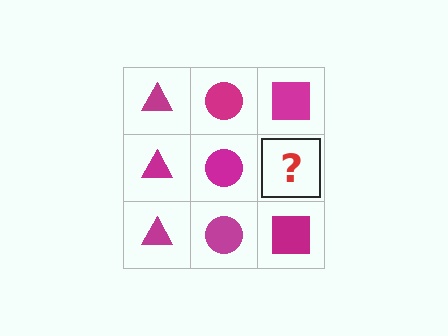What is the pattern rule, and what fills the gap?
The rule is that each column has a consistent shape. The gap should be filled with a magenta square.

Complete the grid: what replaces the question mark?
The question mark should be replaced with a magenta square.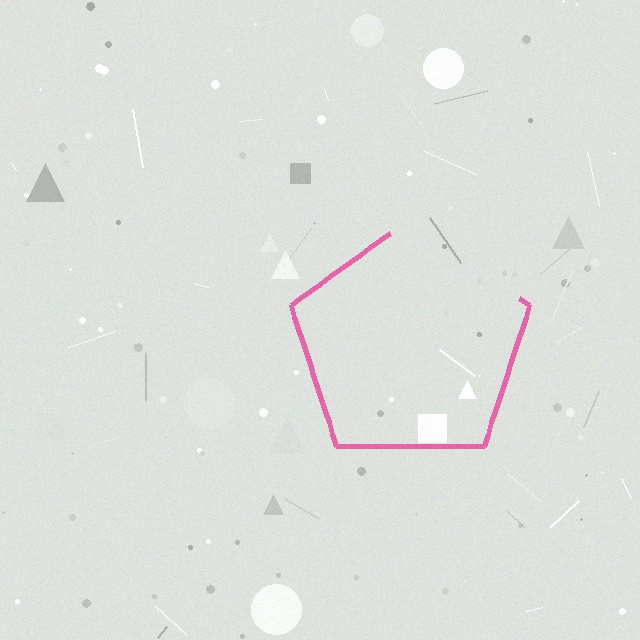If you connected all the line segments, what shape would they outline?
They would outline a pentagon.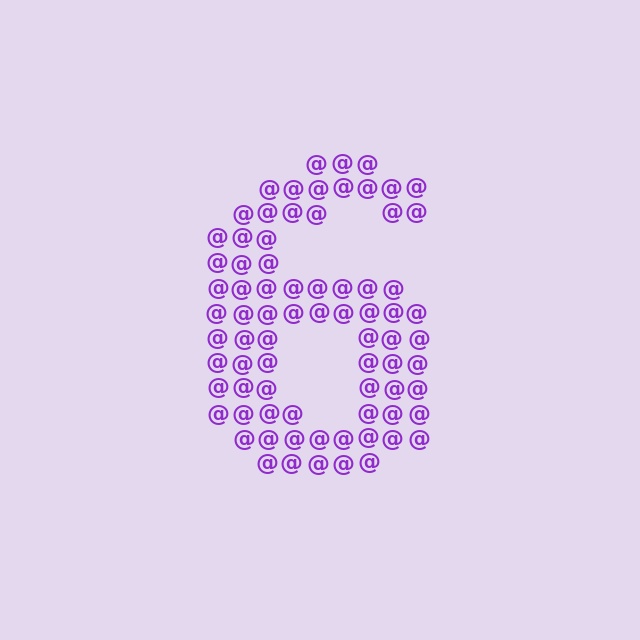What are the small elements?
The small elements are at signs.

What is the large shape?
The large shape is the digit 6.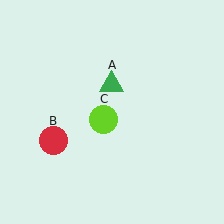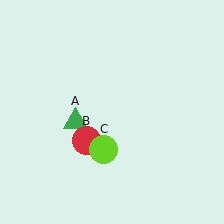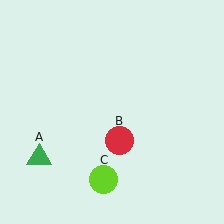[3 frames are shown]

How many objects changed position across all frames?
3 objects changed position: green triangle (object A), red circle (object B), lime circle (object C).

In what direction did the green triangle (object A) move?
The green triangle (object A) moved down and to the left.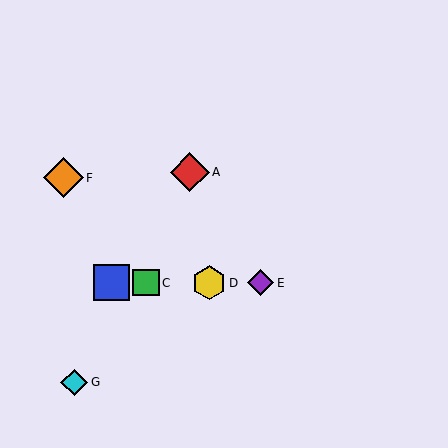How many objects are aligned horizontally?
4 objects (B, C, D, E) are aligned horizontally.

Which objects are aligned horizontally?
Objects B, C, D, E are aligned horizontally.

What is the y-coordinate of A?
Object A is at y≈172.